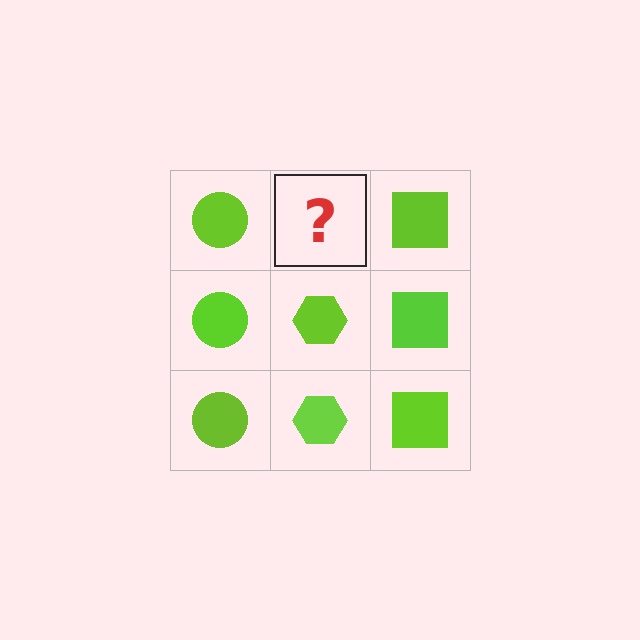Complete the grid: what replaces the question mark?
The question mark should be replaced with a lime hexagon.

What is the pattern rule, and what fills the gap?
The rule is that each column has a consistent shape. The gap should be filled with a lime hexagon.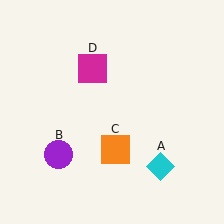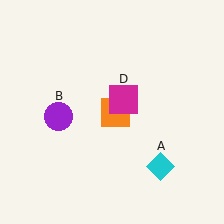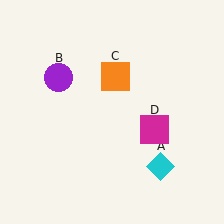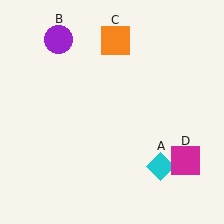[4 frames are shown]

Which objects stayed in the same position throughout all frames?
Cyan diamond (object A) remained stationary.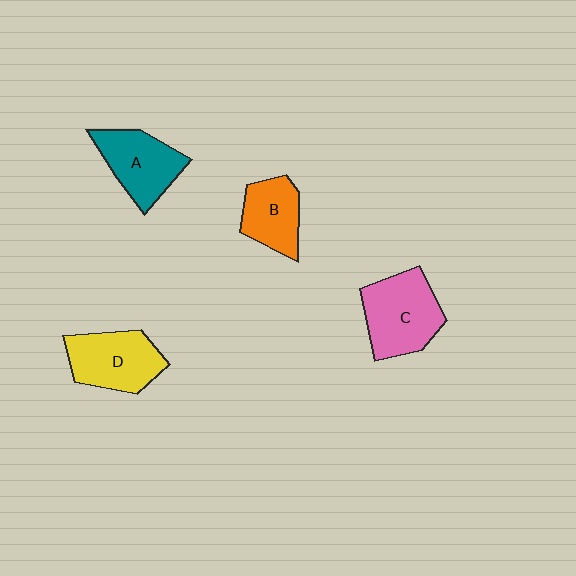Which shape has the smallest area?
Shape B (orange).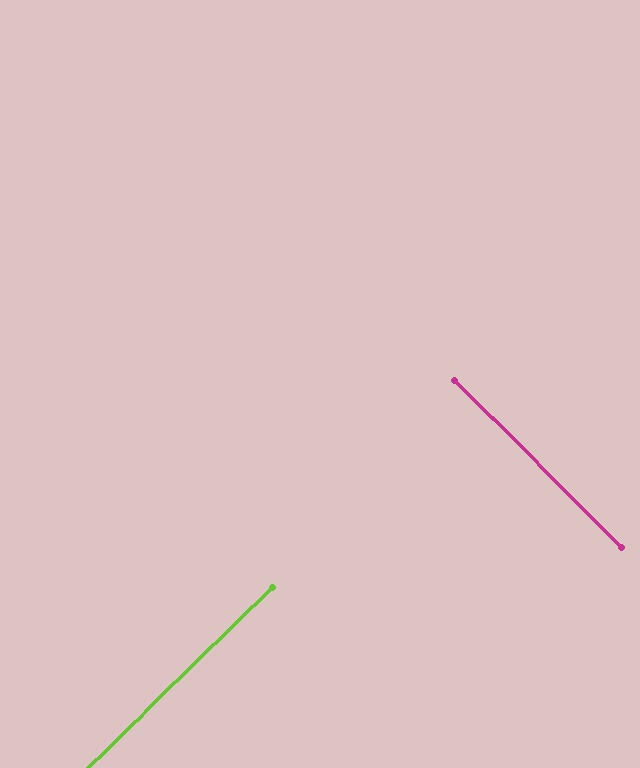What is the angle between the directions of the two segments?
Approximately 89 degrees.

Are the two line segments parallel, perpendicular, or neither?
Perpendicular — they meet at approximately 89°.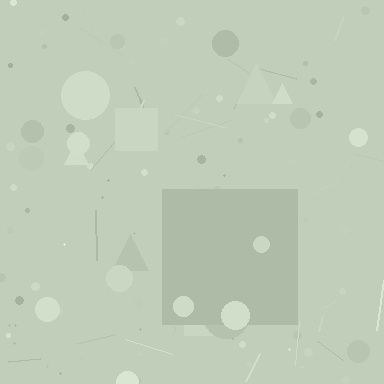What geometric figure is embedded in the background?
A square is embedded in the background.